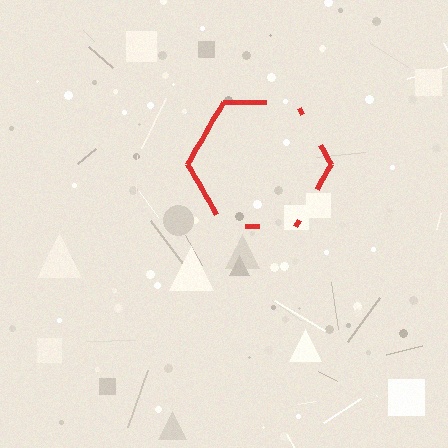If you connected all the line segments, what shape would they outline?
They would outline a hexagon.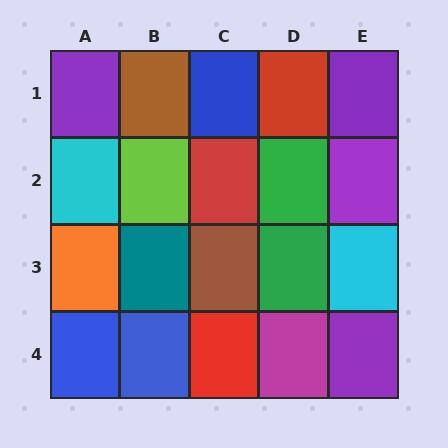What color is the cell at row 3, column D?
Green.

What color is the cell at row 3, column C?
Brown.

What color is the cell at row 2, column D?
Green.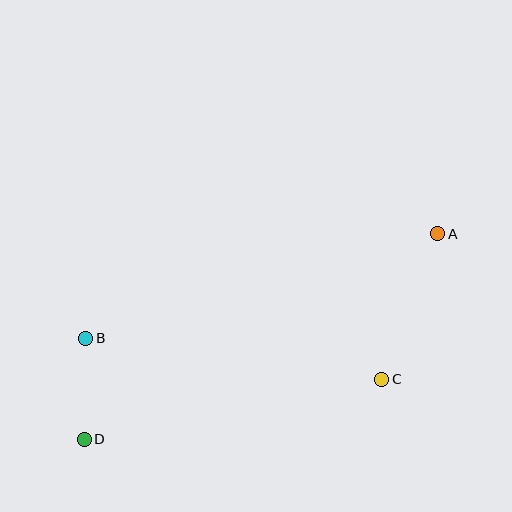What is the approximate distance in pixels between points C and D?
The distance between C and D is approximately 304 pixels.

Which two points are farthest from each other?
Points A and D are farthest from each other.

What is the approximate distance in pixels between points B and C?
The distance between B and C is approximately 299 pixels.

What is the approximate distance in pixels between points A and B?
The distance between A and B is approximately 367 pixels.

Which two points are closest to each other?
Points B and D are closest to each other.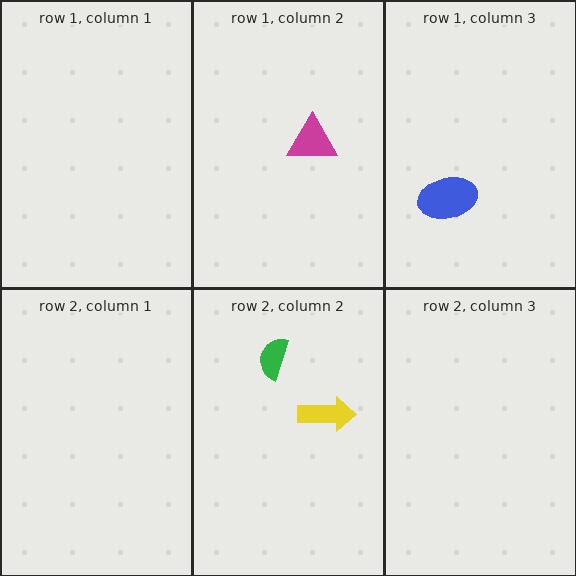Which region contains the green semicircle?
The row 2, column 2 region.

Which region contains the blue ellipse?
The row 1, column 3 region.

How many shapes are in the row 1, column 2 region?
1.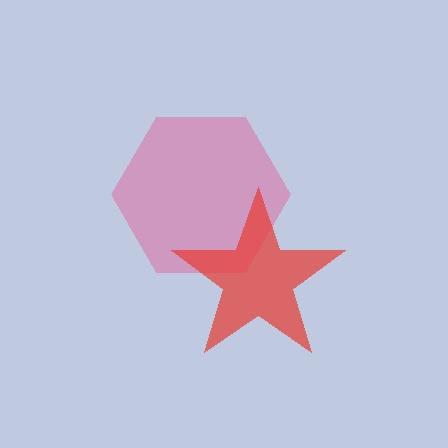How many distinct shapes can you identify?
There are 2 distinct shapes: a pink hexagon, a red star.